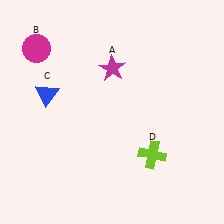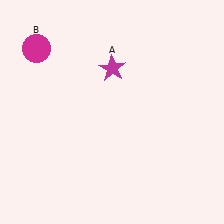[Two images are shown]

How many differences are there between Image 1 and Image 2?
There are 2 differences between the two images.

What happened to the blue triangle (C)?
The blue triangle (C) was removed in Image 2. It was in the top-left area of Image 1.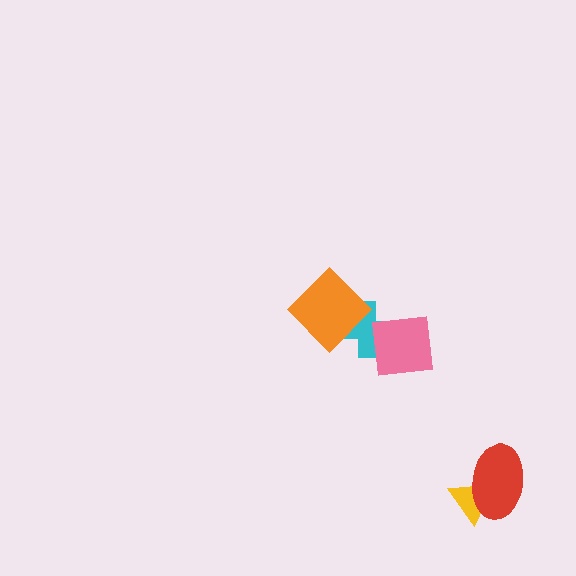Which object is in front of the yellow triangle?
The red ellipse is in front of the yellow triangle.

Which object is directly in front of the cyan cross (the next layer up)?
The pink square is directly in front of the cyan cross.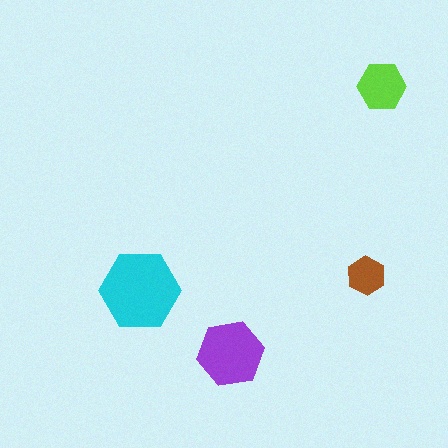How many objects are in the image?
There are 4 objects in the image.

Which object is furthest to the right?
The lime hexagon is rightmost.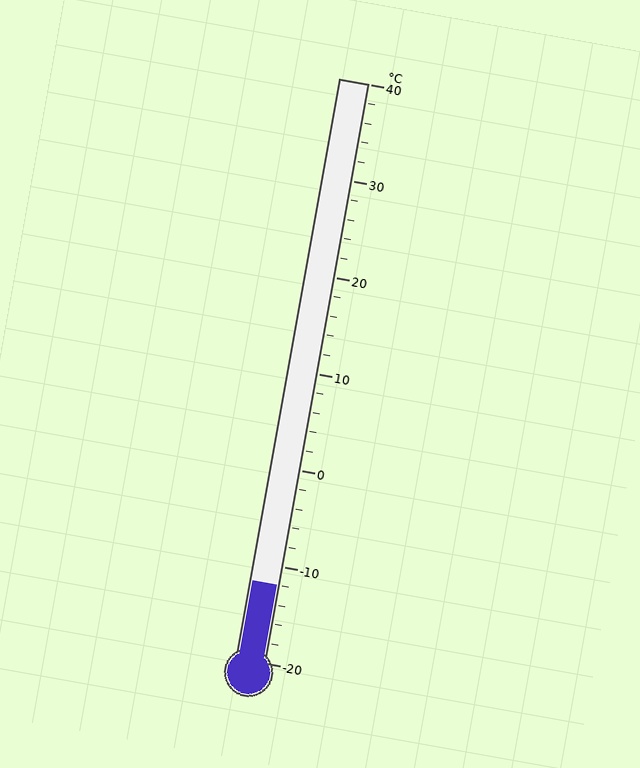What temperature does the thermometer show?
The thermometer shows approximately -12°C.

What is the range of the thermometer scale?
The thermometer scale ranges from -20°C to 40°C.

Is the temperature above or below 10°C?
The temperature is below 10°C.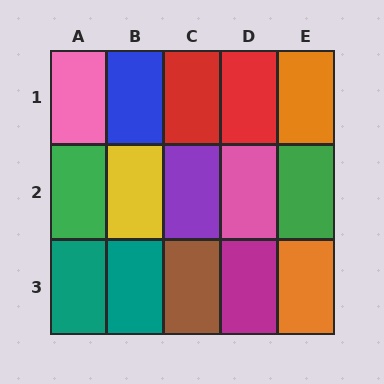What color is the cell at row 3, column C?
Brown.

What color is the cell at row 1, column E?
Orange.